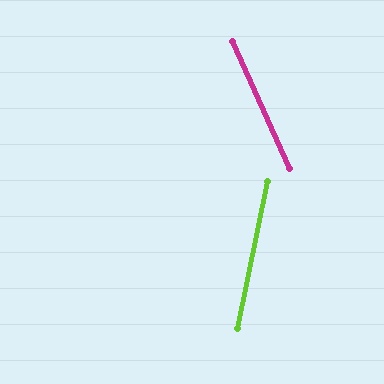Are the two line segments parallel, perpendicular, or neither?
Neither parallel nor perpendicular — they differ by about 36°.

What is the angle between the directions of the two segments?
Approximately 36 degrees.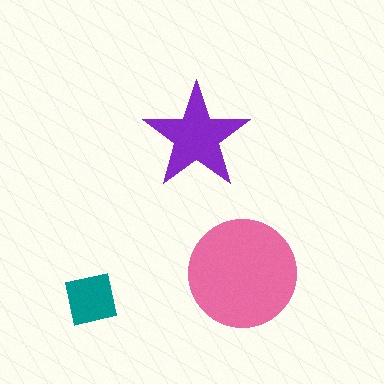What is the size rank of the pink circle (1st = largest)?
1st.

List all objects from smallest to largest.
The teal square, the purple star, the pink circle.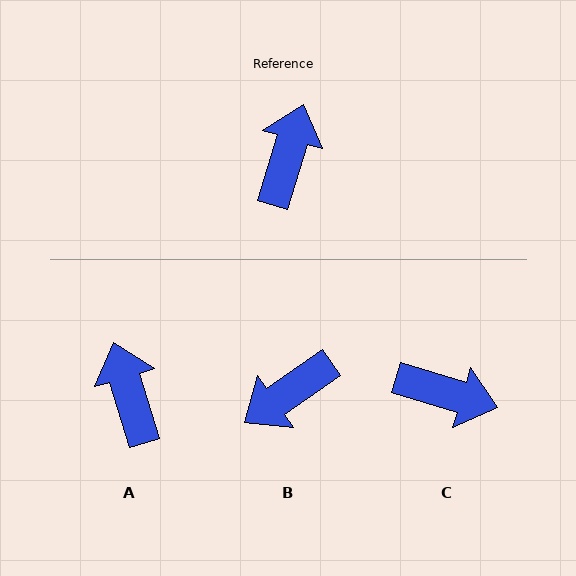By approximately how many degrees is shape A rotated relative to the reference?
Approximately 34 degrees counter-clockwise.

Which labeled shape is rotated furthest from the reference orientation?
B, about 142 degrees away.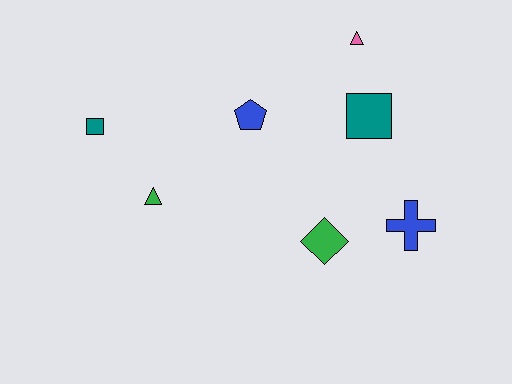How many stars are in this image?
There are no stars.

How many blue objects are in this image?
There are 2 blue objects.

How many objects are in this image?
There are 7 objects.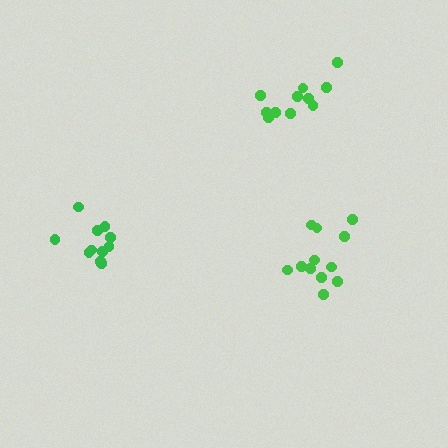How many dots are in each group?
Group 1: 11 dots, Group 2: 11 dots, Group 3: 12 dots (34 total).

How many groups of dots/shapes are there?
There are 3 groups.